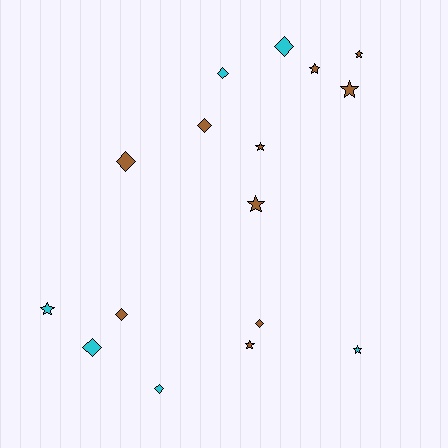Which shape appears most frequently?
Star, with 8 objects.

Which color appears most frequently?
Brown, with 10 objects.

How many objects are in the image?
There are 16 objects.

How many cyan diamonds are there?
There are 4 cyan diamonds.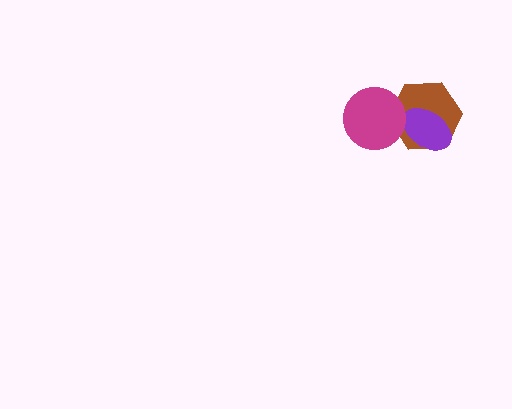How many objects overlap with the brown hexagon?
2 objects overlap with the brown hexagon.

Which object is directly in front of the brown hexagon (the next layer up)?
The purple ellipse is directly in front of the brown hexagon.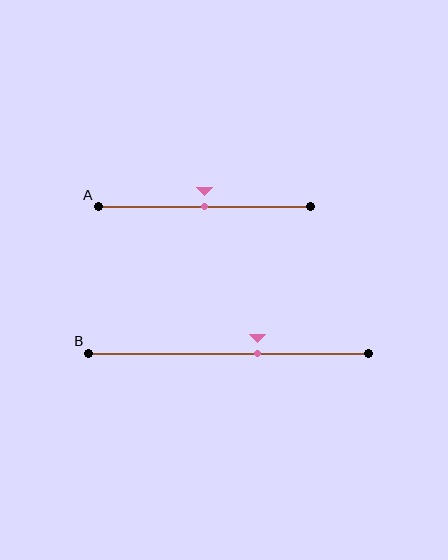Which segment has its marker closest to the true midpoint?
Segment A has its marker closest to the true midpoint.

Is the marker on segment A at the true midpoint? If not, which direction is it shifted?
Yes, the marker on segment A is at the true midpoint.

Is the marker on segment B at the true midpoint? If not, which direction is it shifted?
No, the marker on segment B is shifted to the right by about 10% of the segment length.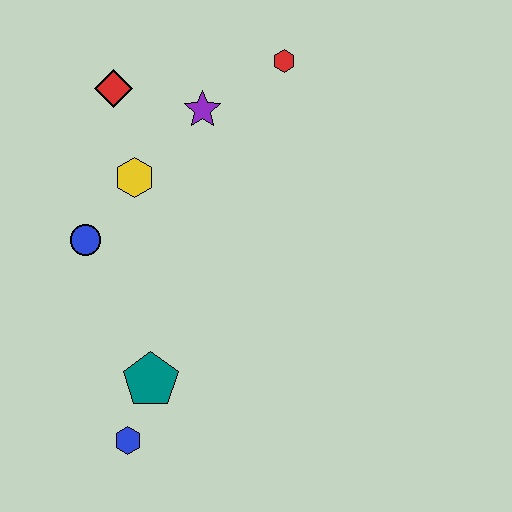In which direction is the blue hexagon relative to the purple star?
The blue hexagon is below the purple star.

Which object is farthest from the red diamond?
The blue hexagon is farthest from the red diamond.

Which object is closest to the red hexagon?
The purple star is closest to the red hexagon.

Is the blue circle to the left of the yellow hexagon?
Yes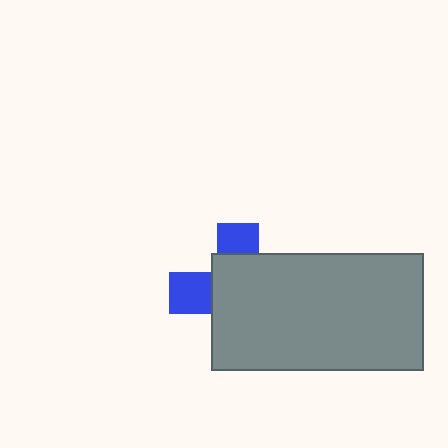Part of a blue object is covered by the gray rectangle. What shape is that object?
It is a cross.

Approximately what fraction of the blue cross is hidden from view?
Roughly 69% of the blue cross is hidden behind the gray rectangle.